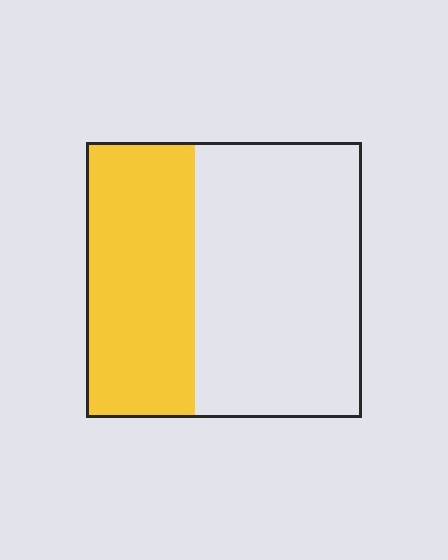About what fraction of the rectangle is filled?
About two fifths (2/5).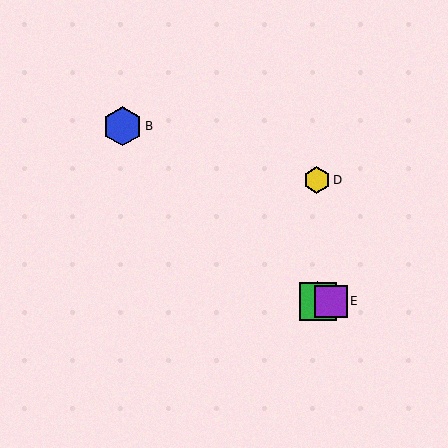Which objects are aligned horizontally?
Objects A, C, E are aligned horizontally.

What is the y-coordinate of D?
Object D is at y≈180.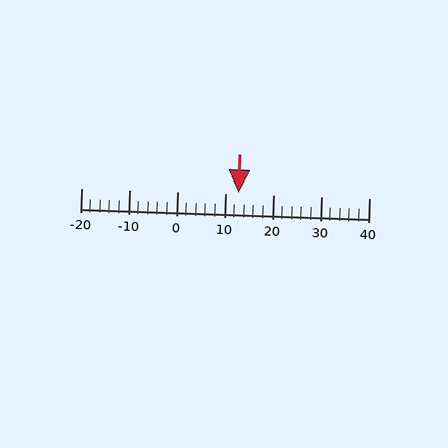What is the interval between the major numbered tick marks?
The major tick marks are spaced 10 units apart.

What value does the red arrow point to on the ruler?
The red arrow points to approximately 13.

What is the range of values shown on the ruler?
The ruler shows values from -20 to 40.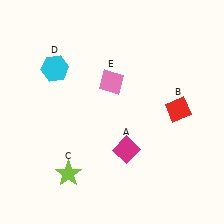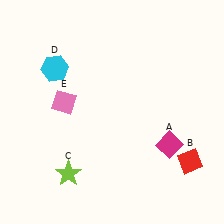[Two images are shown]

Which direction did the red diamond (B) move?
The red diamond (B) moved down.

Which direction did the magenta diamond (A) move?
The magenta diamond (A) moved right.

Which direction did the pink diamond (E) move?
The pink diamond (E) moved left.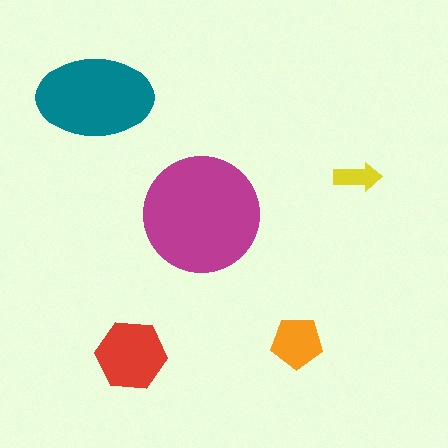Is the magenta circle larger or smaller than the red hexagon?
Larger.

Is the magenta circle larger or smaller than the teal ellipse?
Larger.